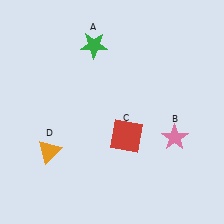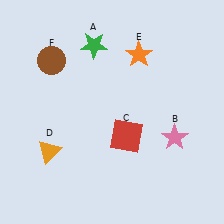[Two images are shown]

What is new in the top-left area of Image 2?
A brown circle (F) was added in the top-left area of Image 2.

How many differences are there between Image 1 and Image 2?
There are 2 differences between the two images.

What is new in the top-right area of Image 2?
An orange star (E) was added in the top-right area of Image 2.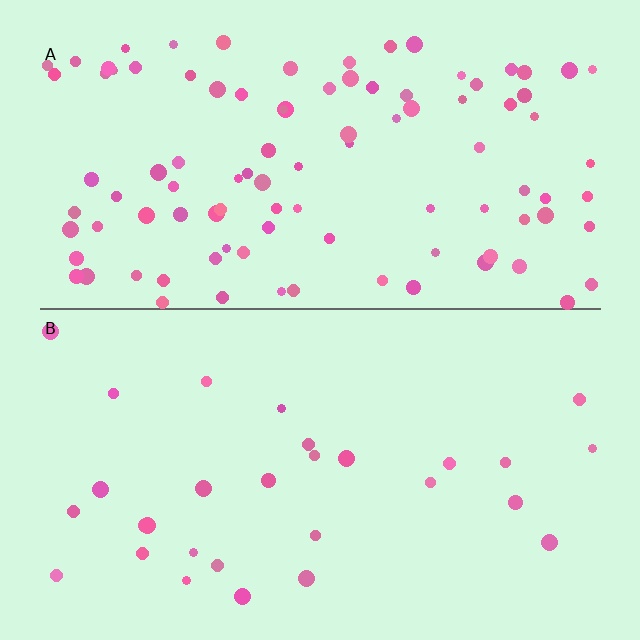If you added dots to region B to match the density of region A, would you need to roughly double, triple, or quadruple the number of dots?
Approximately triple.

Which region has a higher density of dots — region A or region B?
A (the top).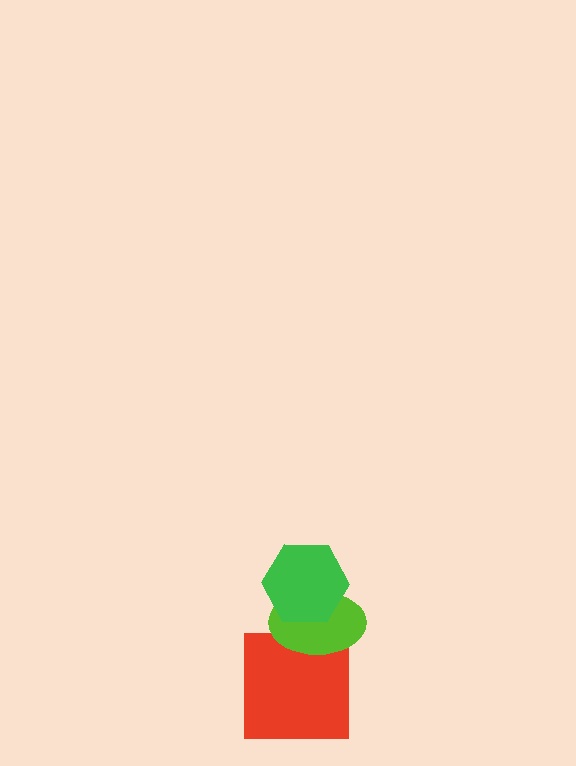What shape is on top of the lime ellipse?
The green hexagon is on top of the lime ellipse.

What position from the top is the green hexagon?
The green hexagon is 1st from the top.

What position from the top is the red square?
The red square is 3rd from the top.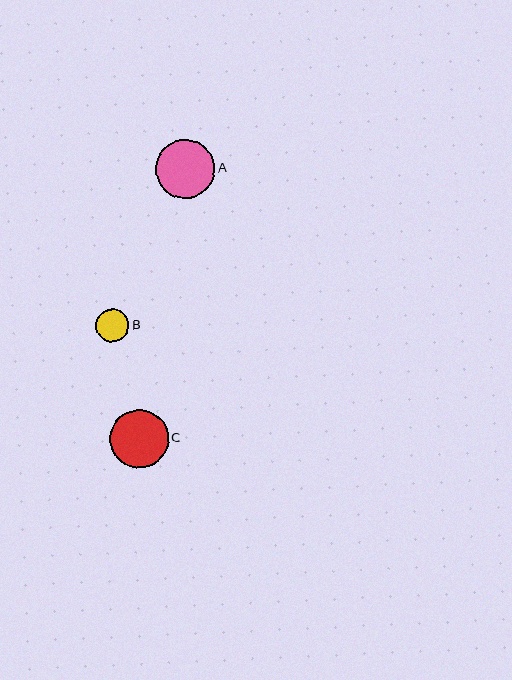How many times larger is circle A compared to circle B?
Circle A is approximately 1.8 times the size of circle B.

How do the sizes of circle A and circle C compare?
Circle A and circle C are approximately the same size.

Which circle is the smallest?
Circle B is the smallest with a size of approximately 33 pixels.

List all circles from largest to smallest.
From largest to smallest: A, C, B.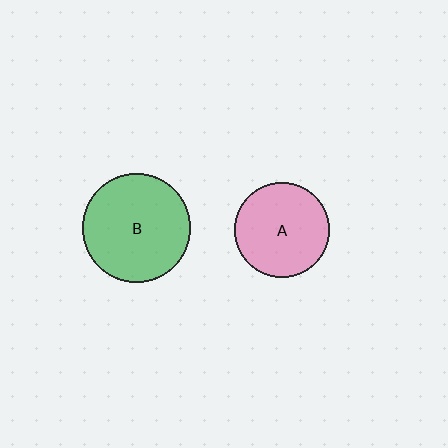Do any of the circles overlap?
No, none of the circles overlap.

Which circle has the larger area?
Circle B (green).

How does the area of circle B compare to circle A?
Approximately 1.3 times.